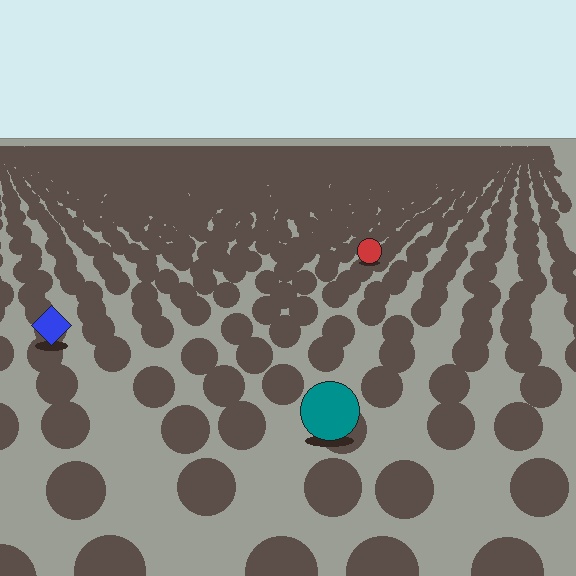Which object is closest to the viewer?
The teal circle is closest. The texture marks near it are larger and more spread out.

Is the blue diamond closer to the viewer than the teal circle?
No. The teal circle is closer — you can tell from the texture gradient: the ground texture is coarser near it.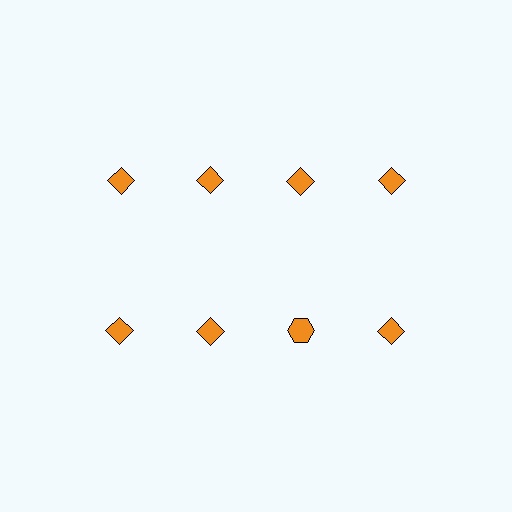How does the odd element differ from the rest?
It has a different shape: hexagon instead of diamond.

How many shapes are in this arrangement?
There are 8 shapes arranged in a grid pattern.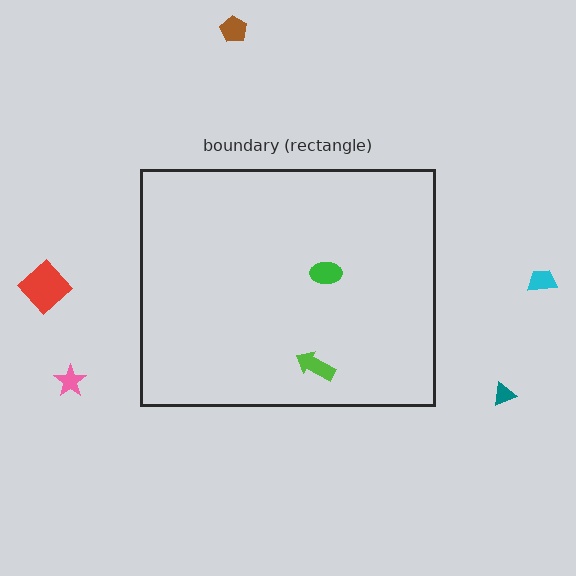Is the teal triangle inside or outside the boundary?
Outside.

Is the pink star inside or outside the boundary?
Outside.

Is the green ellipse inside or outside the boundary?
Inside.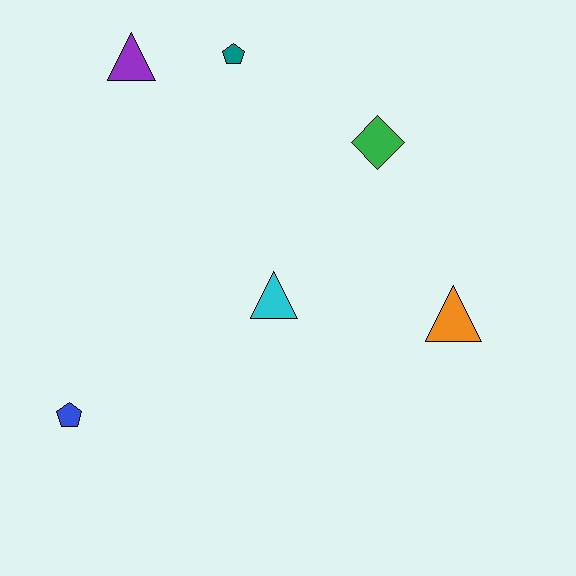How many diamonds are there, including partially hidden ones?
There is 1 diamond.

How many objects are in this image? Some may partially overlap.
There are 6 objects.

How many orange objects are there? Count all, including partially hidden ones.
There is 1 orange object.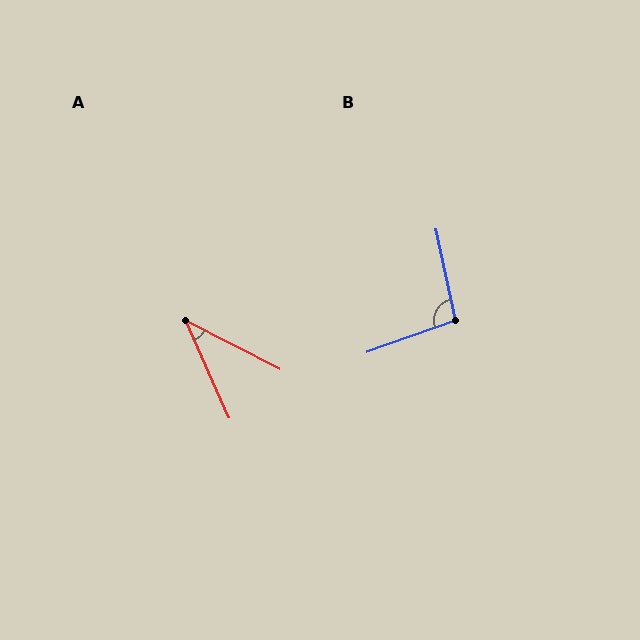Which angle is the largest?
B, at approximately 98 degrees.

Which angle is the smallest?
A, at approximately 38 degrees.